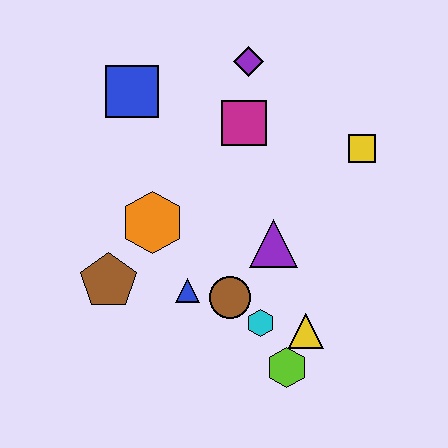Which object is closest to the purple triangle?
The brown circle is closest to the purple triangle.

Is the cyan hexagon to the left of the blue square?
No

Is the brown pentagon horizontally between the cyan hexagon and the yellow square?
No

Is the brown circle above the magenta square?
No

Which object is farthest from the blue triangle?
The purple diamond is farthest from the blue triangle.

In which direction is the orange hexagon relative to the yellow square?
The orange hexagon is to the left of the yellow square.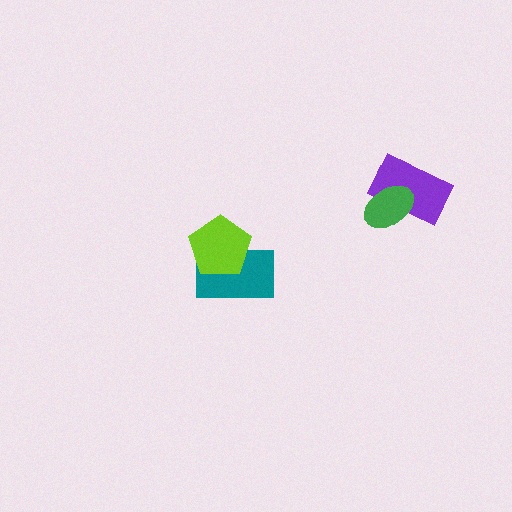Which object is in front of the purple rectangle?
The green ellipse is in front of the purple rectangle.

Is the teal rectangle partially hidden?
Yes, it is partially covered by another shape.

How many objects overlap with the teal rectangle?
1 object overlaps with the teal rectangle.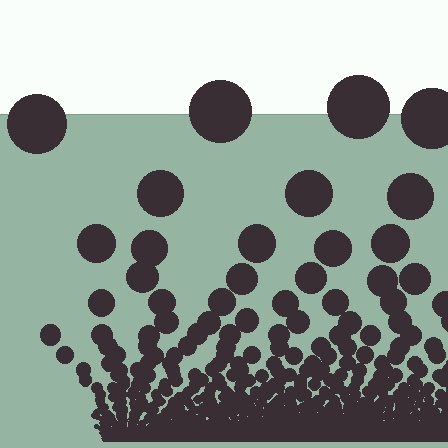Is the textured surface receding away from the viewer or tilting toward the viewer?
The surface appears to tilt toward the viewer. Texture elements get larger and sparser toward the top.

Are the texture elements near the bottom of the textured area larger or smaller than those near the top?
Smaller. The gradient is inverted — elements near the bottom are smaller and denser.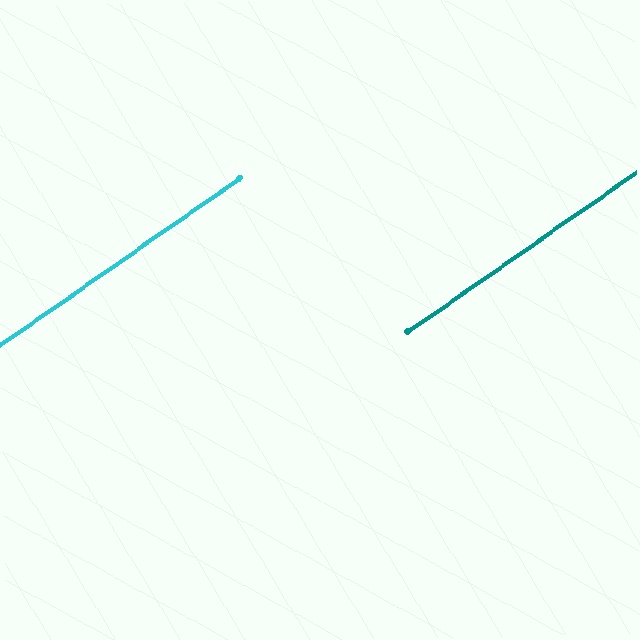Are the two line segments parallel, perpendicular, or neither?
Parallel — their directions differ by only 0.1°.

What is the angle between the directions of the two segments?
Approximately 0 degrees.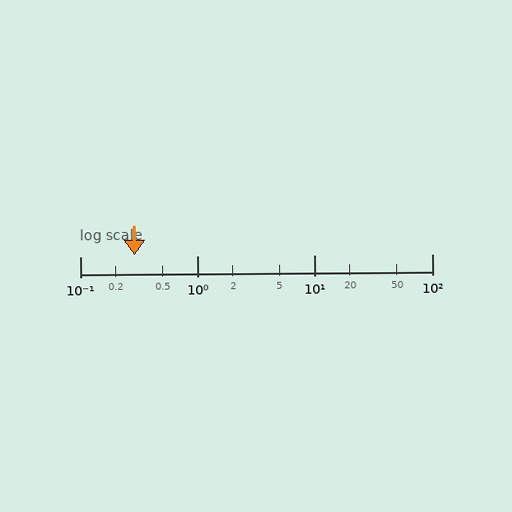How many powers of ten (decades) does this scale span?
The scale spans 3 decades, from 0.1 to 100.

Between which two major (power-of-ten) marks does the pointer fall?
The pointer is between 0.1 and 1.